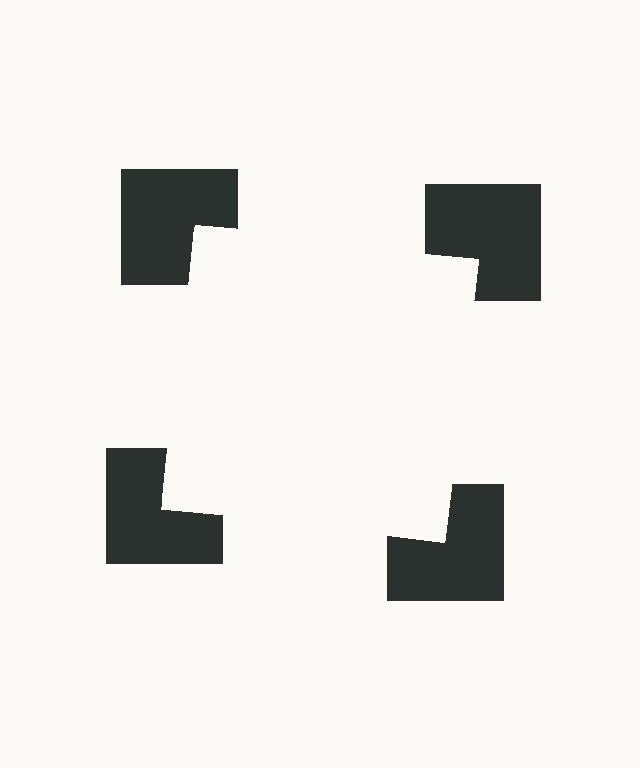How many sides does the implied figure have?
4 sides.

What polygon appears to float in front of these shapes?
An illusory square — its edges are inferred from the aligned wedge cuts in the notched squares, not physically drawn.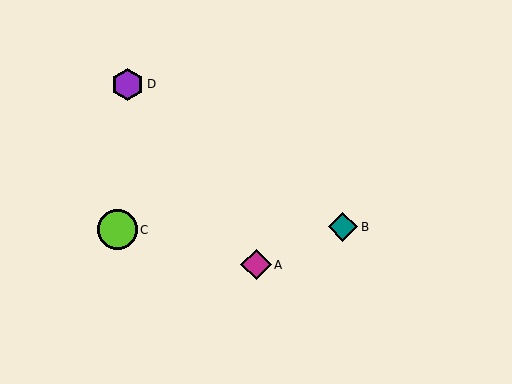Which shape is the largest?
The lime circle (labeled C) is the largest.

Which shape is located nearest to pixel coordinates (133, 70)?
The purple hexagon (labeled D) at (128, 84) is nearest to that location.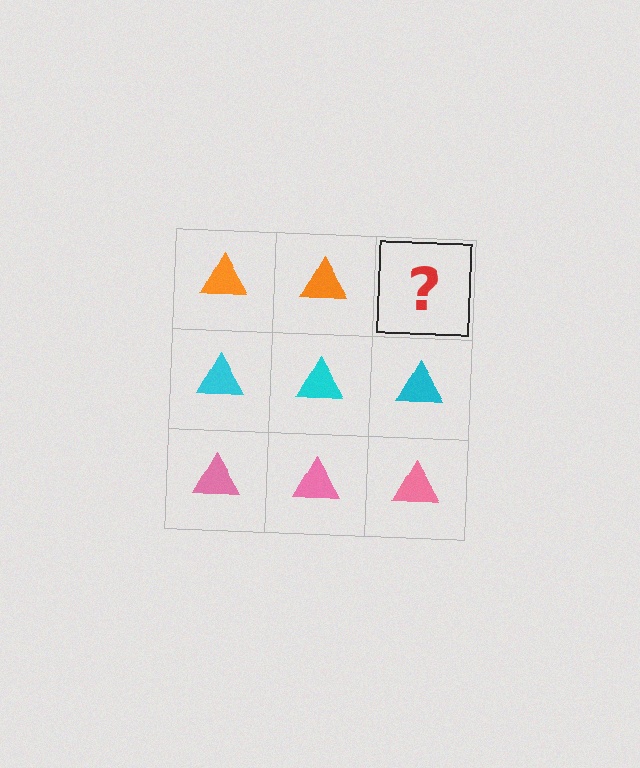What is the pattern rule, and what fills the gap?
The rule is that each row has a consistent color. The gap should be filled with an orange triangle.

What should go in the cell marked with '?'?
The missing cell should contain an orange triangle.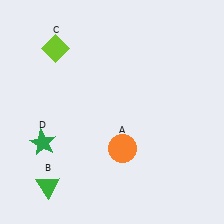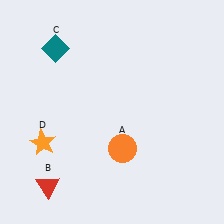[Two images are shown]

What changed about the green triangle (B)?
In Image 1, B is green. In Image 2, it changed to red.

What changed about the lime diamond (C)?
In Image 1, C is lime. In Image 2, it changed to teal.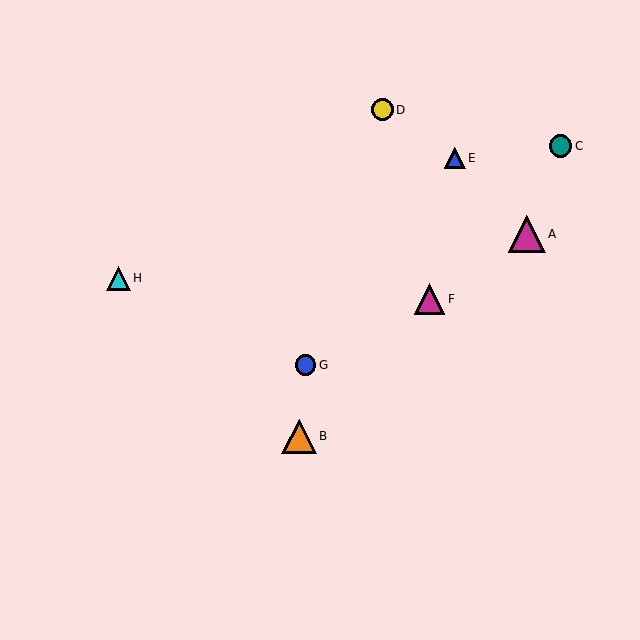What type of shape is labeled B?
Shape B is an orange triangle.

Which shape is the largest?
The magenta triangle (labeled A) is the largest.